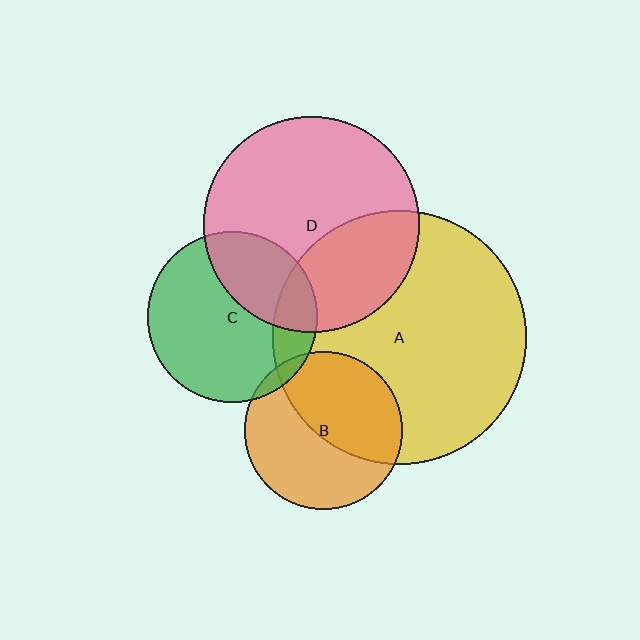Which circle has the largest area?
Circle A (yellow).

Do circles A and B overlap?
Yes.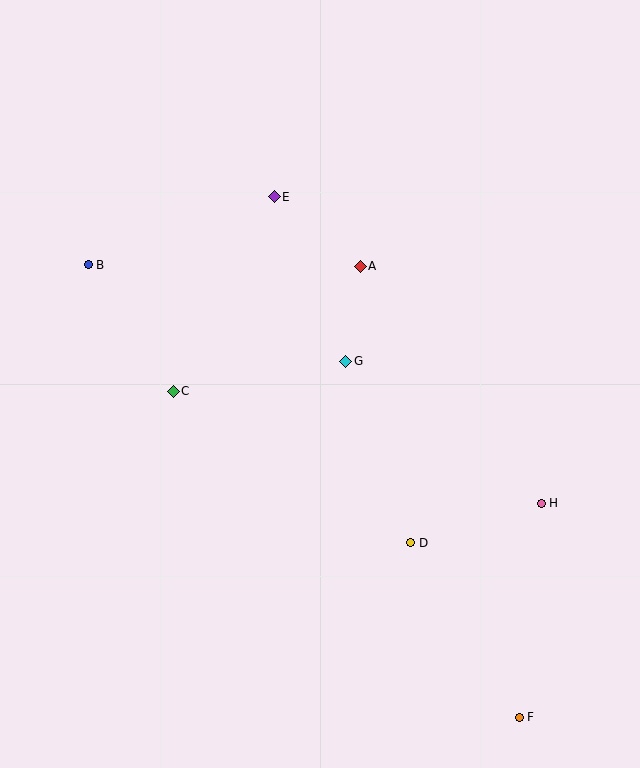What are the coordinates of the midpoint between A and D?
The midpoint between A and D is at (386, 404).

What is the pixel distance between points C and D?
The distance between C and D is 282 pixels.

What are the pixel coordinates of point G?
Point G is at (346, 361).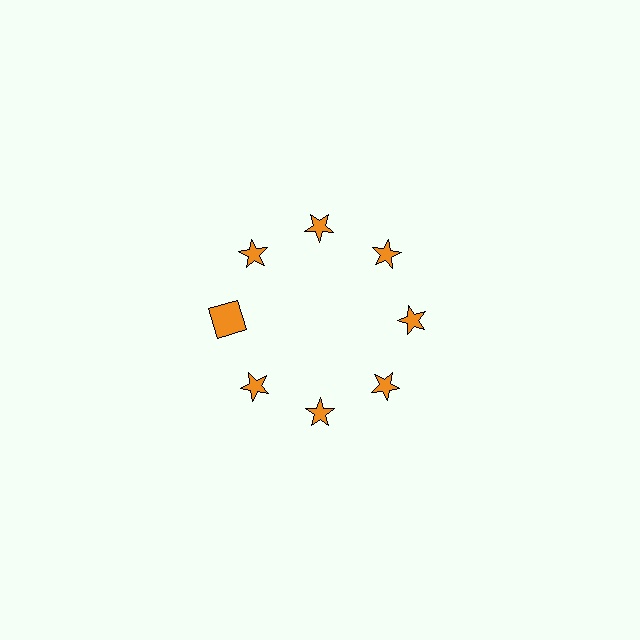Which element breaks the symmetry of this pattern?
The orange square at roughly the 9 o'clock position breaks the symmetry. All other shapes are orange stars.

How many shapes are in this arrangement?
There are 8 shapes arranged in a ring pattern.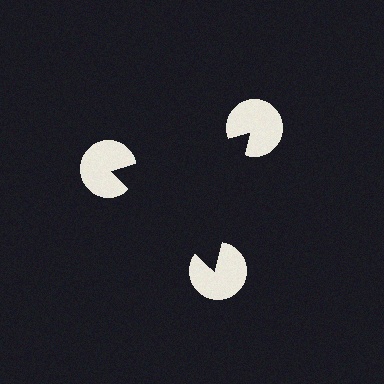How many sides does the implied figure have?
3 sides.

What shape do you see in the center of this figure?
An illusory triangle — its edges are inferred from the aligned wedge cuts in the pac-man discs, not physically drawn.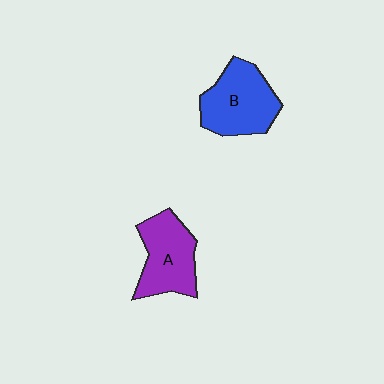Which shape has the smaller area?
Shape A (purple).